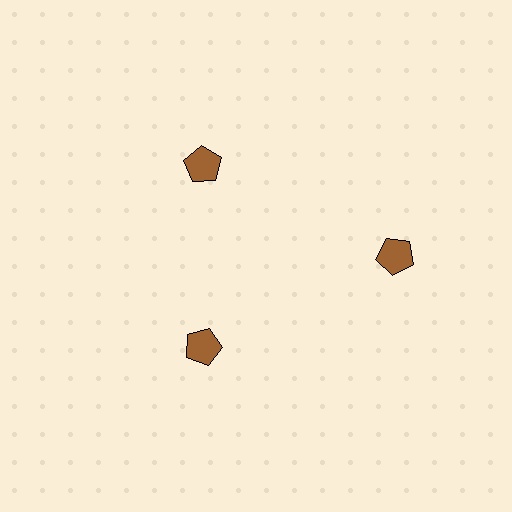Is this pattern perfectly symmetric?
No. The 3 brown pentagons are arranged in a ring, but one element near the 3 o'clock position is pushed outward from the center, breaking the 3-fold rotational symmetry.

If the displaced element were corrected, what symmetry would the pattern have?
It would have 3-fold rotational symmetry — the pattern would map onto itself every 120 degrees.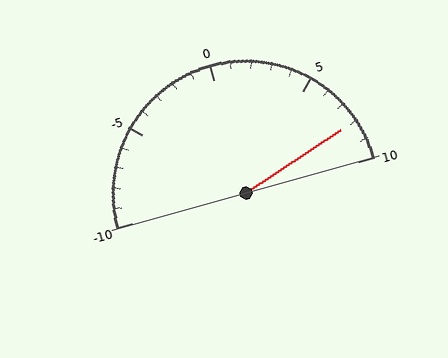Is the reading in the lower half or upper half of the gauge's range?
The reading is in the upper half of the range (-10 to 10).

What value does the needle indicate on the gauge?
The needle indicates approximately 8.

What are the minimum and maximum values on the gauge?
The gauge ranges from -10 to 10.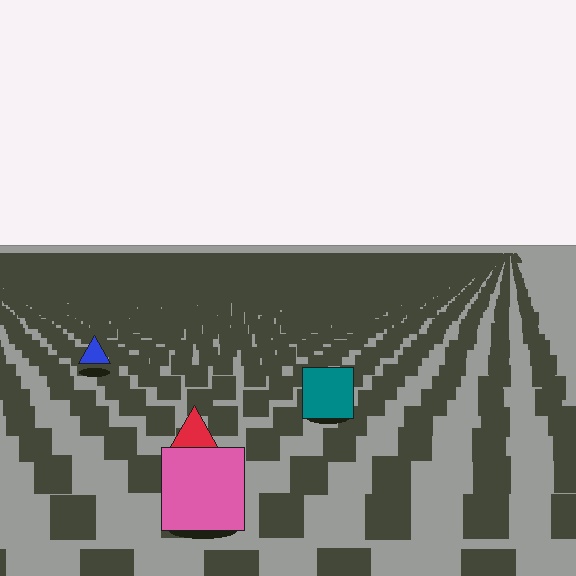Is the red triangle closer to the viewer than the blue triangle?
Yes. The red triangle is closer — you can tell from the texture gradient: the ground texture is coarser near it.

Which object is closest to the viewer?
The pink square is closest. The texture marks near it are larger and more spread out.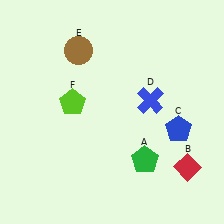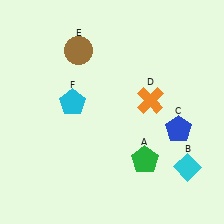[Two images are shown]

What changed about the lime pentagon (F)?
In Image 1, F is lime. In Image 2, it changed to cyan.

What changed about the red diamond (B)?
In Image 1, B is red. In Image 2, it changed to cyan.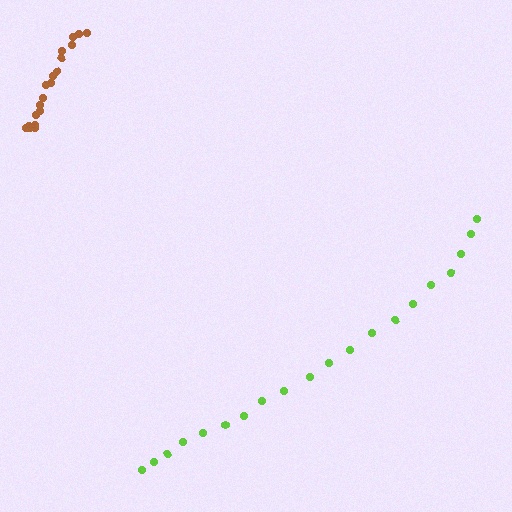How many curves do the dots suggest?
There are 2 distinct paths.